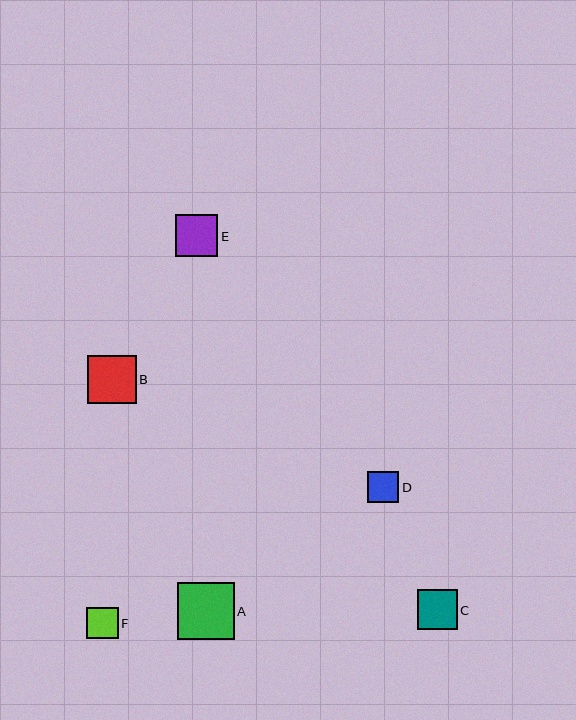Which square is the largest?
Square A is the largest with a size of approximately 57 pixels.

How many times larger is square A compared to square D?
Square A is approximately 1.8 times the size of square D.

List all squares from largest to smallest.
From largest to smallest: A, B, E, C, F, D.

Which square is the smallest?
Square D is the smallest with a size of approximately 31 pixels.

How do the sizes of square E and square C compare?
Square E and square C are approximately the same size.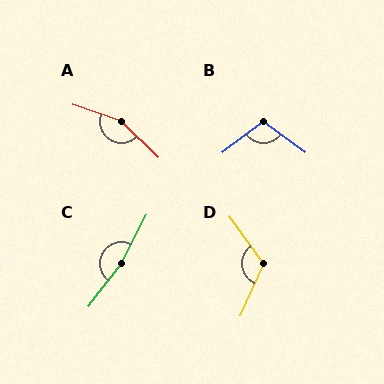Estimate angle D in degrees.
Approximately 120 degrees.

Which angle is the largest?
C, at approximately 170 degrees.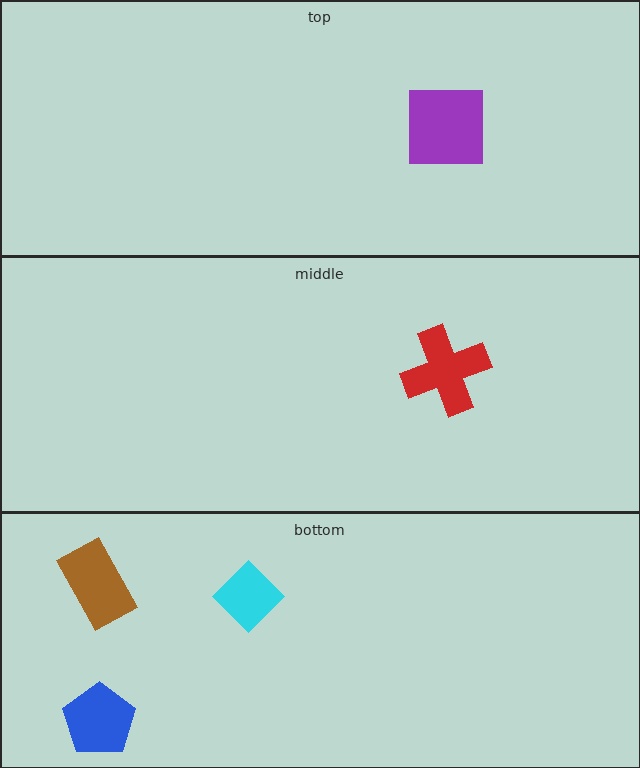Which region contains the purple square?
The top region.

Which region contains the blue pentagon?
The bottom region.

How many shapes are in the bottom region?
3.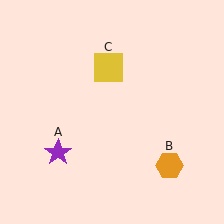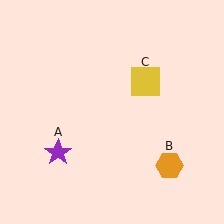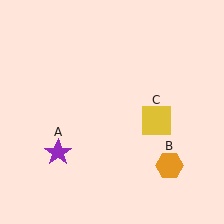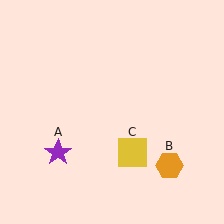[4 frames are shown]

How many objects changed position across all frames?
1 object changed position: yellow square (object C).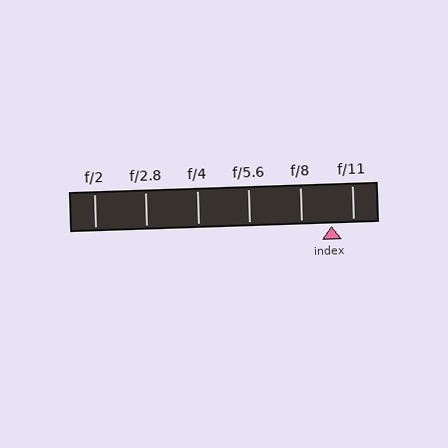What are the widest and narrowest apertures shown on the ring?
The widest aperture shown is f/2 and the narrowest is f/11.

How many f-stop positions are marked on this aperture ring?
There are 6 f-stop positions marked.